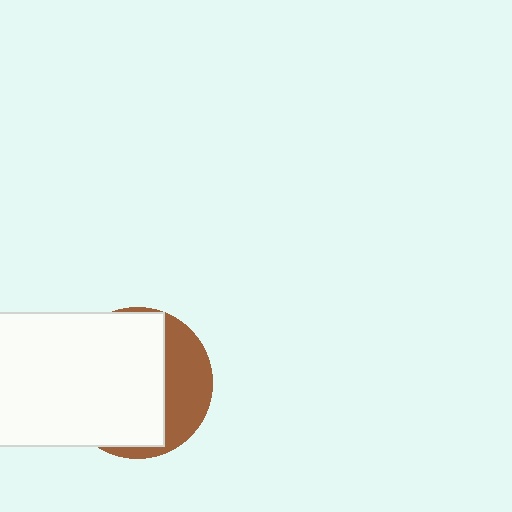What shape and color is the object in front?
The object in front is a white rectangle.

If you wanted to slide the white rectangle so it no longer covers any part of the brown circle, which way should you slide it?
Slide it left — that is the most direct way to separate the two shapes.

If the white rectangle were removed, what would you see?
You would see the complete brown circle.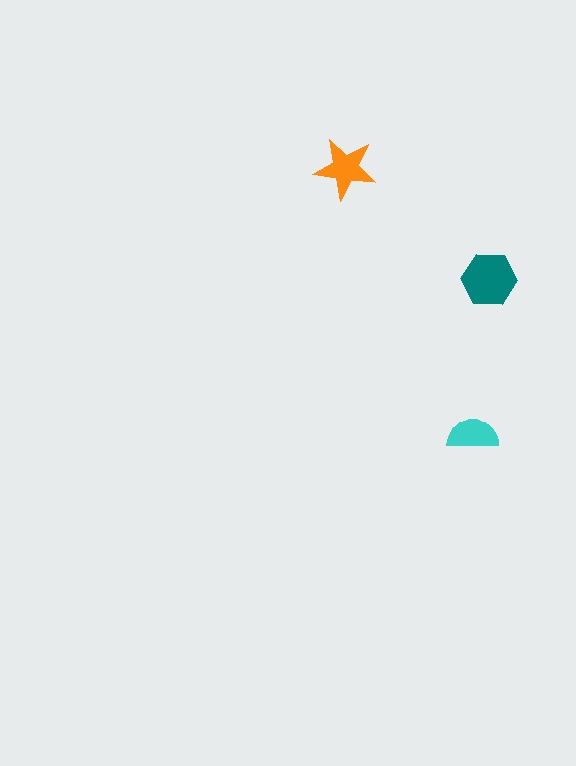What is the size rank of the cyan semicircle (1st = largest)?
3rd.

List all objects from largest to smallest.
The teal hexagon, the orange star, the cyan semicircle.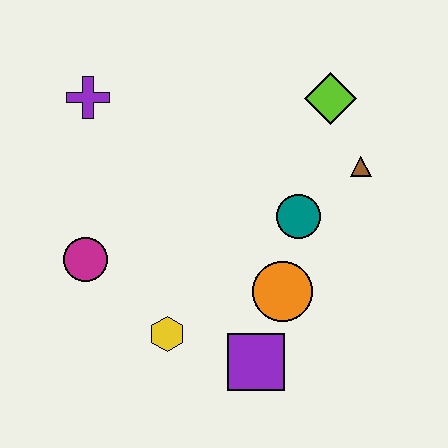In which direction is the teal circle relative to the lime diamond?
The teal circle is below the lime diamond.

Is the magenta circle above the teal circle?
No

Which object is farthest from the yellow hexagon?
The lime diamond is farthest from the yellow hexagon.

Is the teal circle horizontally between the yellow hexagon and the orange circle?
No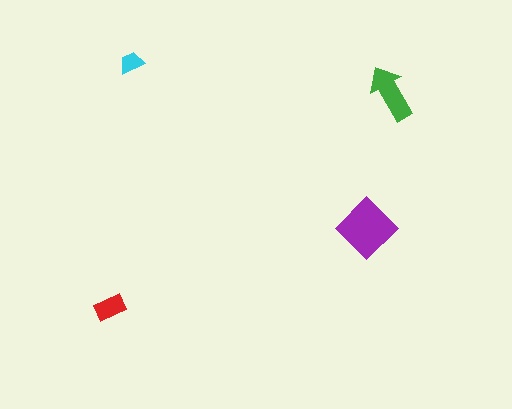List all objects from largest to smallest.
The purple diamond, the green arrow, the red rectangle, the cyan trapezoid.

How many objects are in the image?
There are 4 objects in the image.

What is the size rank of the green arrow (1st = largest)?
2nd.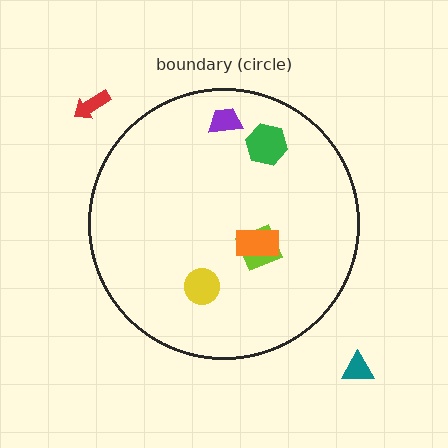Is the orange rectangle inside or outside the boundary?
Inside.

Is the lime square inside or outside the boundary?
Inside.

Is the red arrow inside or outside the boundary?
Outside.